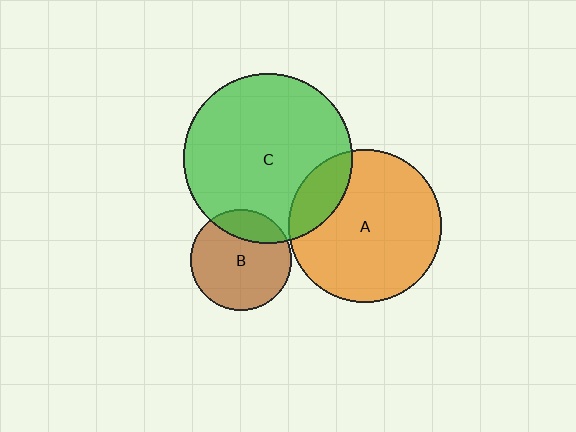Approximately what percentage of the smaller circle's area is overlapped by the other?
Approximately 20%.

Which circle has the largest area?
Circle C (green).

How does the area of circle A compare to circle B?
Approximately 2.3 times.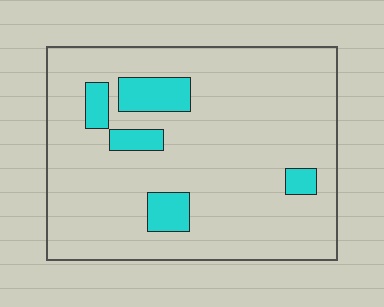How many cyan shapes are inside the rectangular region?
5.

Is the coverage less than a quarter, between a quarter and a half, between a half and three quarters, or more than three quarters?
Less than a quarter.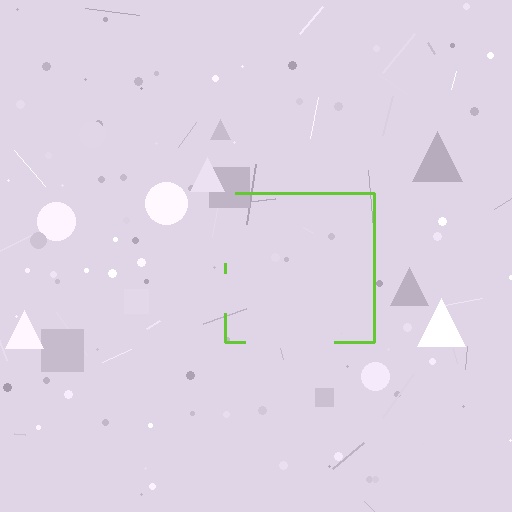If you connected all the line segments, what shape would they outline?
They would outline a square.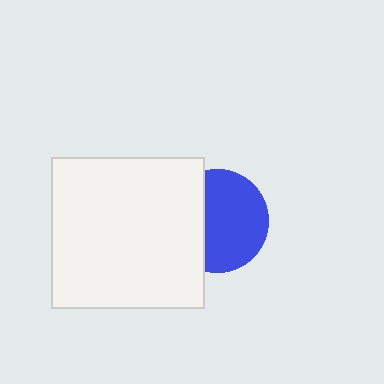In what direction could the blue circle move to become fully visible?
The blue circle could move right. That would shift it out from behind the white rectangle entirely.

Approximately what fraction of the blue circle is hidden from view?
Roughly 35% of the blue circle is hidden behind the white rectangle.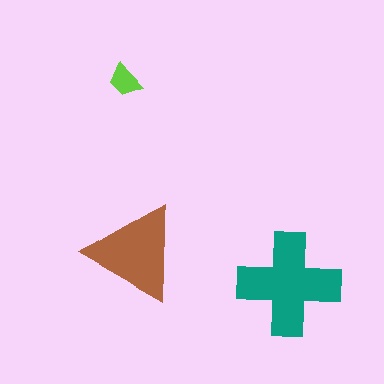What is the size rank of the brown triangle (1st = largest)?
2nd.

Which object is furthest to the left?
The lime trapezoid is leftmost.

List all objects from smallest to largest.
The lime trapezoid, the brown triangle, the teal cross.